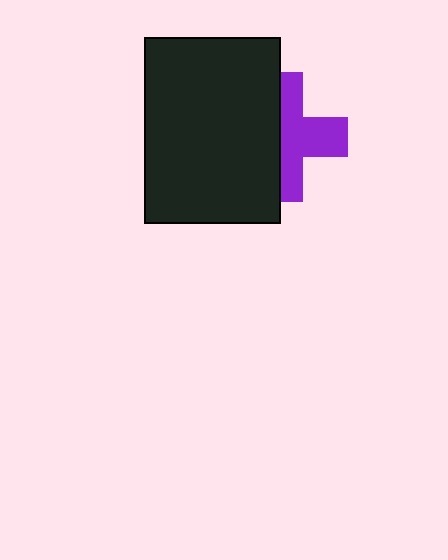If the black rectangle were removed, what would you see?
You would see the complete purple cross.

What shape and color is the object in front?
The object in front is a black rectangle.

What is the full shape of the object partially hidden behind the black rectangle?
The partially hidden object is a purple cross.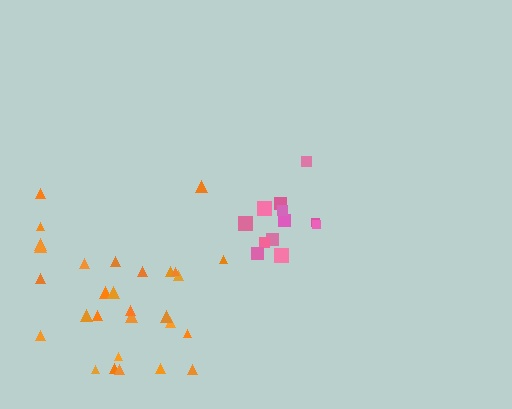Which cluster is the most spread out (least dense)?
Orange.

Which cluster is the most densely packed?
Pink.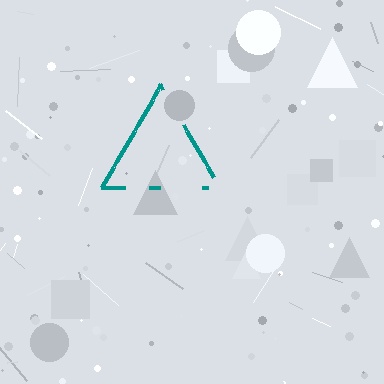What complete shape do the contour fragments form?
The contour fragments form a triangle.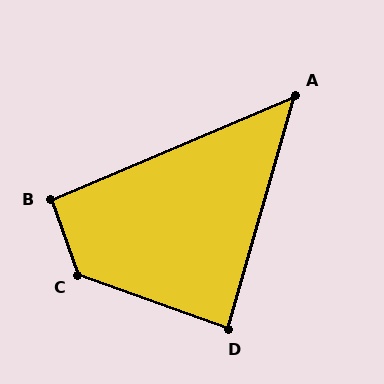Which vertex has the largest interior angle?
C, at approximately 129 degrees.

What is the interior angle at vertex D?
Approximately 87 degrees (approximately right).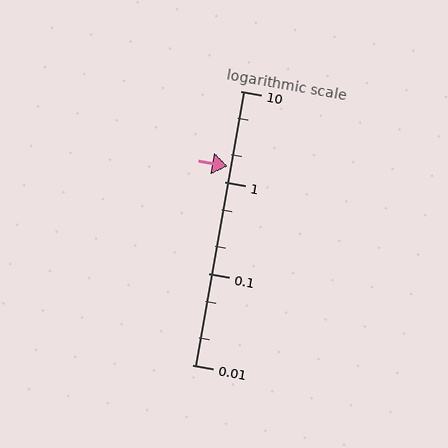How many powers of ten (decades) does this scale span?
The scale spans 3 decades, from 0.01 to 10.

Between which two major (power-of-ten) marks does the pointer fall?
The pointer is between 1 and 10.